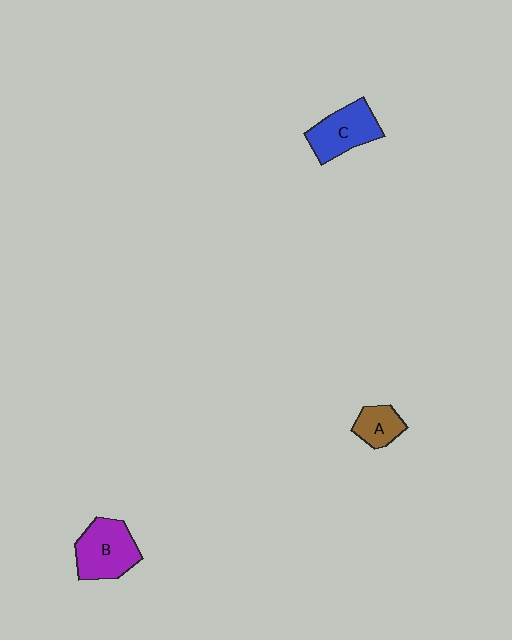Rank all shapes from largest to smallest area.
From largest to smallest: B (purple), C (blue), A (brown).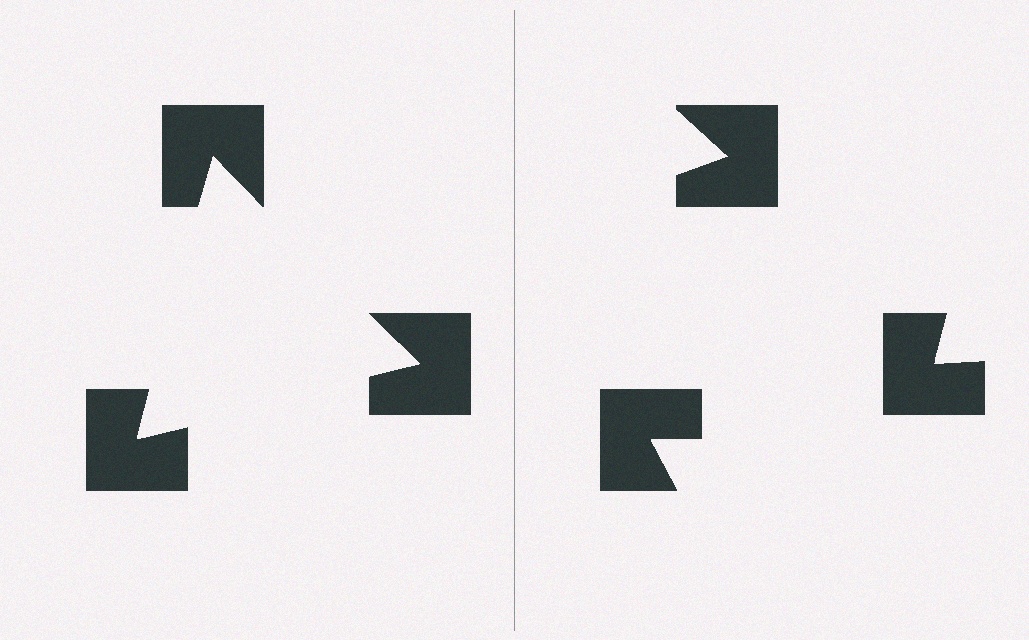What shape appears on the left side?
An illusory triangle.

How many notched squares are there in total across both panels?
6 — 3 on each side.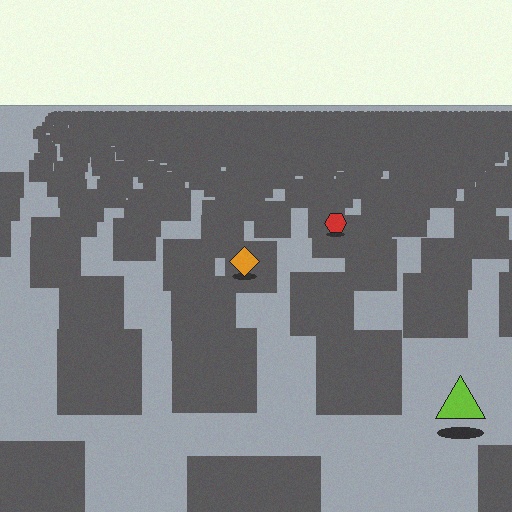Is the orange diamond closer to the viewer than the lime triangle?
No. The lime triangle is closer — you can tell from the texture gradient: the ground texture is coarser near it.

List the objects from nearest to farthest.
From nearest to farthest: the lime triangle, the orange diamond, the red hexagon.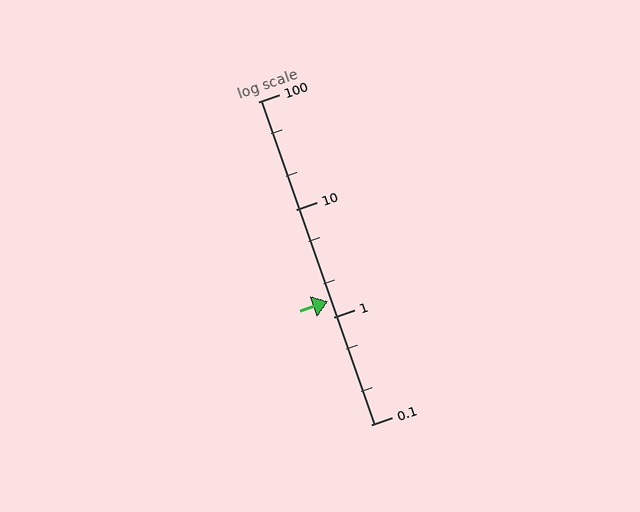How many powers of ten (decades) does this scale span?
The scale spans 3 decades, from 0.1 to 100.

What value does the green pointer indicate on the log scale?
The pointer indicates approximately 1.4.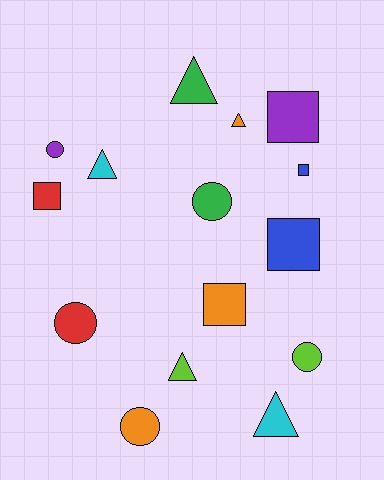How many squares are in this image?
There are 5 squares.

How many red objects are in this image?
There are 2 red objects.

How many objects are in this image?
There are 15 objects.